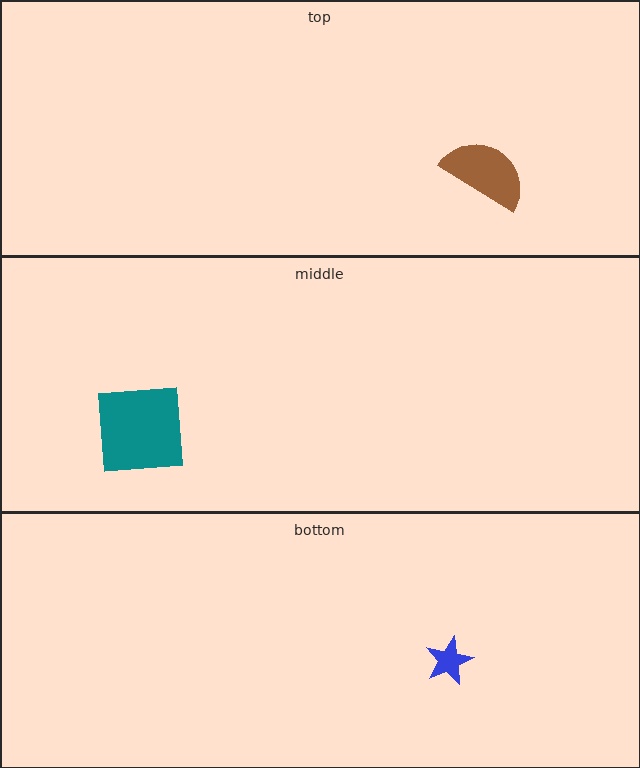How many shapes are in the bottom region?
1.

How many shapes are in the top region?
1.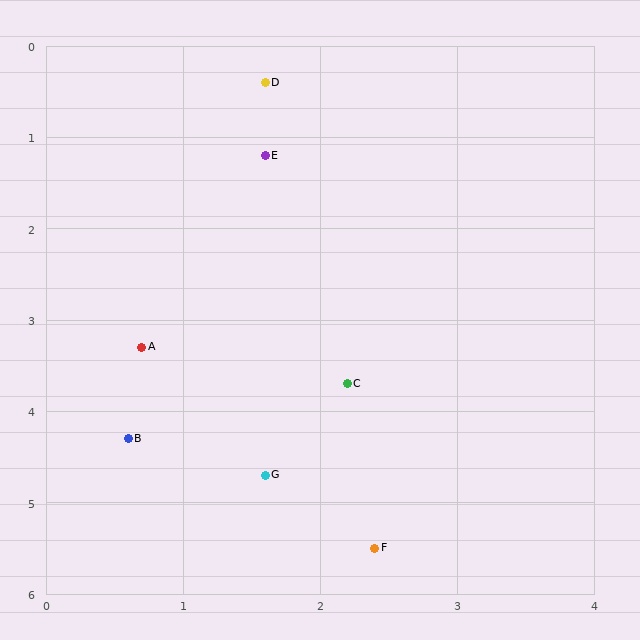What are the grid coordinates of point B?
Point B is at approximately (0.6, 4.3).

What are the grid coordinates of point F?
Point F is at approximately (2.4, 5.5).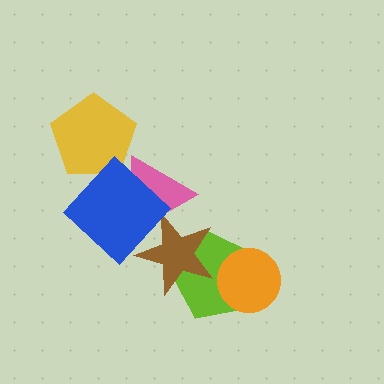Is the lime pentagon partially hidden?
Yes, it is partially covered by another shape.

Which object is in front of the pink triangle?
The blue diamond is in front of the pink triangle.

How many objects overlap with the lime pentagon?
2 objects overlap with the lime pentagon.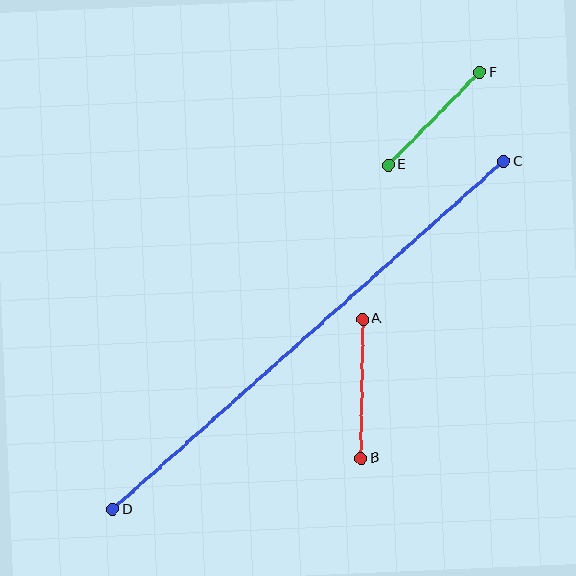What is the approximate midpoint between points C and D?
The midpoint is at approximately (308, 335) pixels.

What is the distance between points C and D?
The distance is approximately 523 pixels.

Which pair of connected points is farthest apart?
Points C and D are farthest apart.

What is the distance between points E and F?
The distance is approximately 130 pixels.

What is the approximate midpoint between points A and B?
The midpoint is at approximately (362, 389) pixels.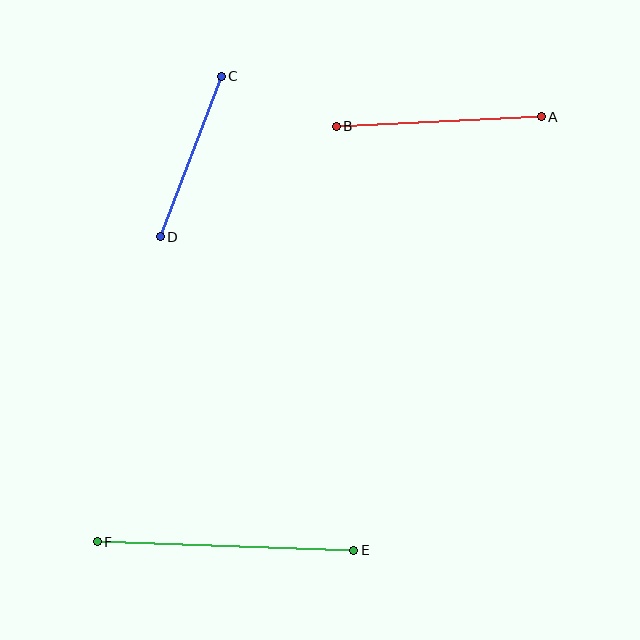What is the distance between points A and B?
The distance is approximately 205 pixels.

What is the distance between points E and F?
The distance is approximately 257 pixels.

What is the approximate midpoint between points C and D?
The midpoint is at approximately (191, 156) pixels.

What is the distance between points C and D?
The distance is approximately 171 pixels.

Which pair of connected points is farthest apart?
Points E and F are farthest apart.